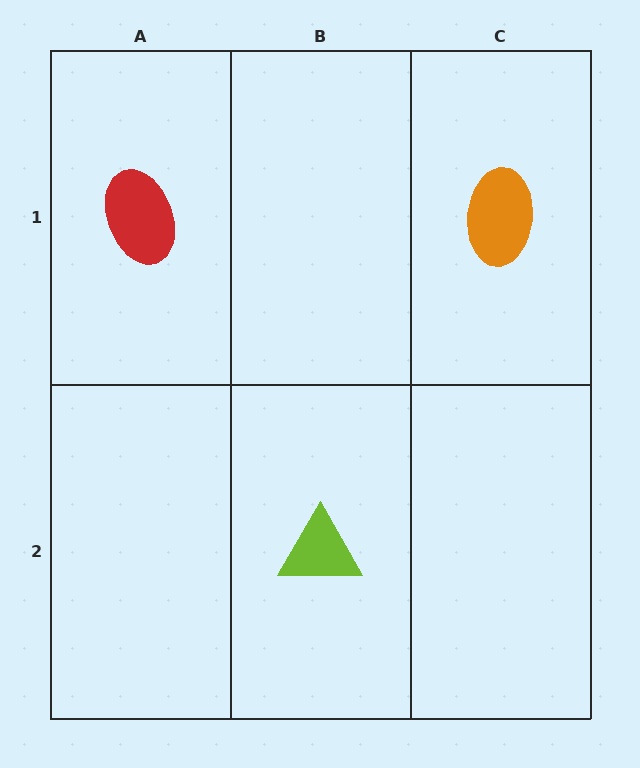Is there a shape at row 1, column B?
No, that cell is empty.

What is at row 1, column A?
A red ellipse.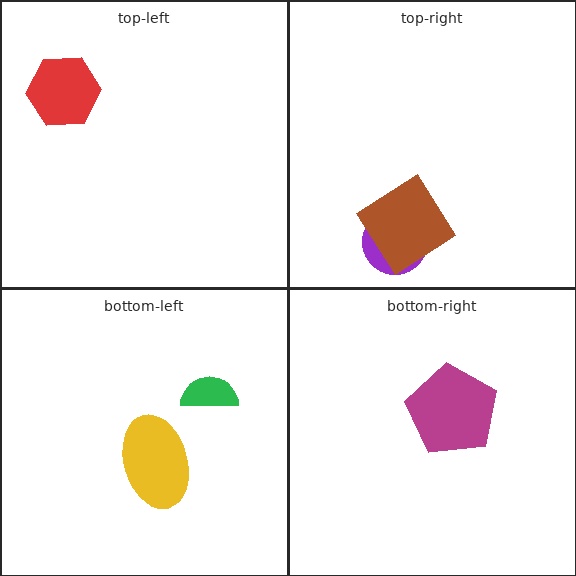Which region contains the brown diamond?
The top-right region.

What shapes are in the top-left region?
The red hexagon.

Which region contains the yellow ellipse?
The bottom-left region.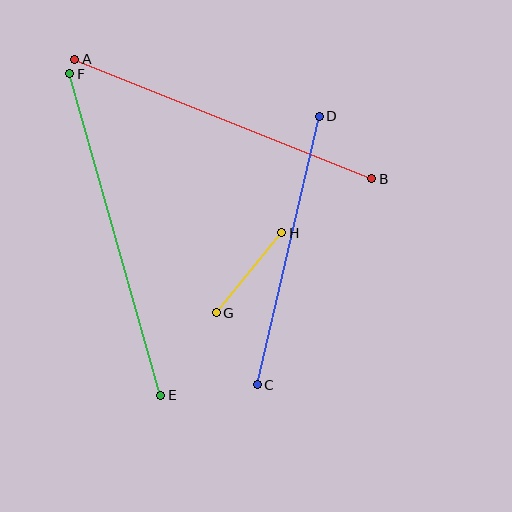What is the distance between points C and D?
The distance is approximately 275 pixels.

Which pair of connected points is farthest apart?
Points E and F are farthest apart.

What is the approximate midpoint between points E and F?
The midpoint is at approximately (115, 234) pixels.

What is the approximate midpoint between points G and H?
The midpoint is at approximately (249, 273) pixels.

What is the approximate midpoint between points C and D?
The midpoint is at approximately (288, 251) pixels.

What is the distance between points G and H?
The distance is approximately 103 pixels.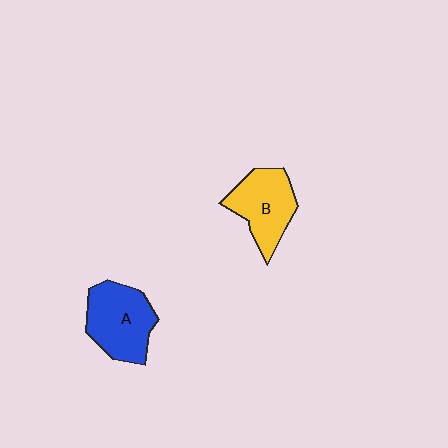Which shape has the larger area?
Shape A (blue).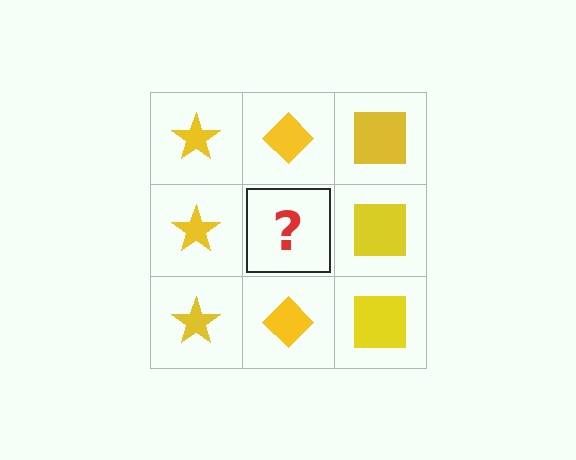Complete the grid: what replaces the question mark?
The question mark should be replaced with a yellow diamond.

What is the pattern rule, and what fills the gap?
The rule is that each column has a consistent shape. The gap should be filled with a yellow diamond.